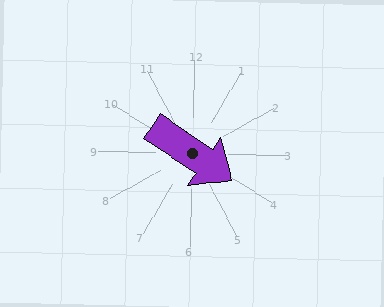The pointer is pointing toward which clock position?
Roughly 4 o'clock.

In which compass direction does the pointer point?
Southeast.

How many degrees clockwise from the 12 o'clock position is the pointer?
Approximately 123 degrees.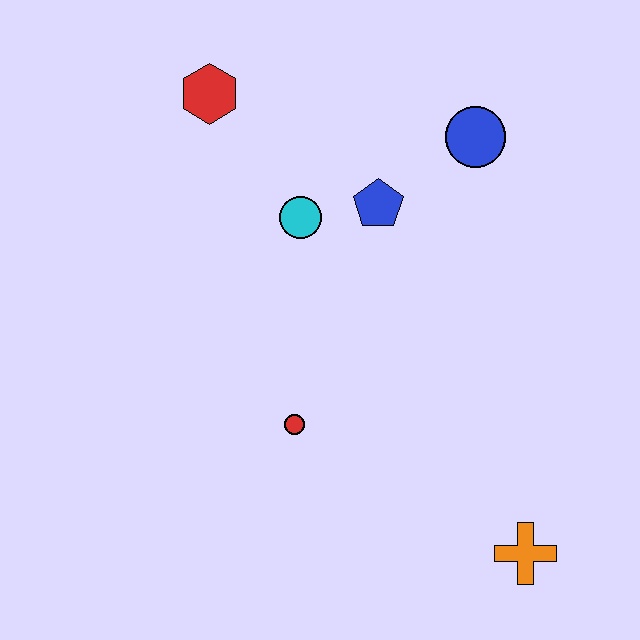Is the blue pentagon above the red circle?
Yes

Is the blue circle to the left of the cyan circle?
No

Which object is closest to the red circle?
The cyan circle is closest to the red circle.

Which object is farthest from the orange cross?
The red hexagon is farthest from the orange cross.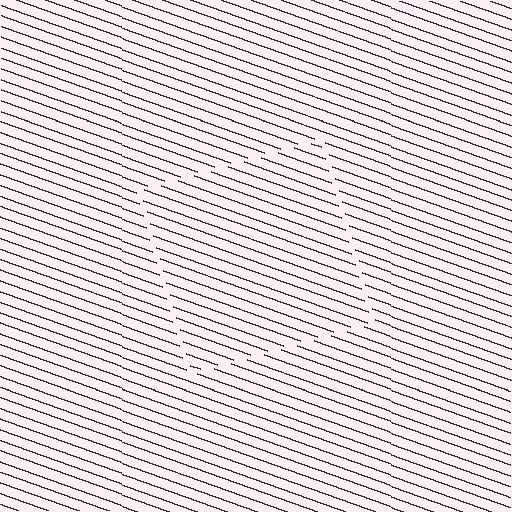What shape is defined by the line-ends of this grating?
An illusory square. The interior of the shape contains the same grating, shifted by half a period — the contour is defined by the phase discontinuity where line-ends from the inner and outer gratings abut.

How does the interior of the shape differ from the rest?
The interior of the shape contains the same grating, shifted by half a period — the contour is defined by the phase discontinuity where line-ends from the inner and outer gratings abut.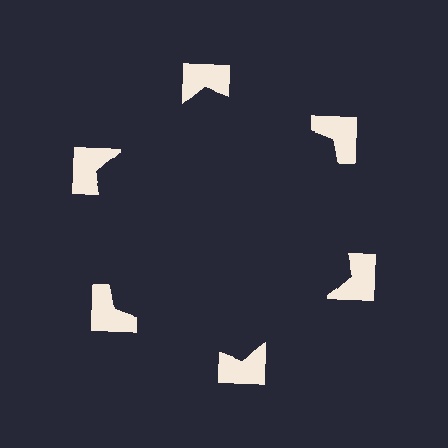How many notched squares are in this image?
There are 6 — one at each vertex of the illusory hexagon.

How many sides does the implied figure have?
6 sides.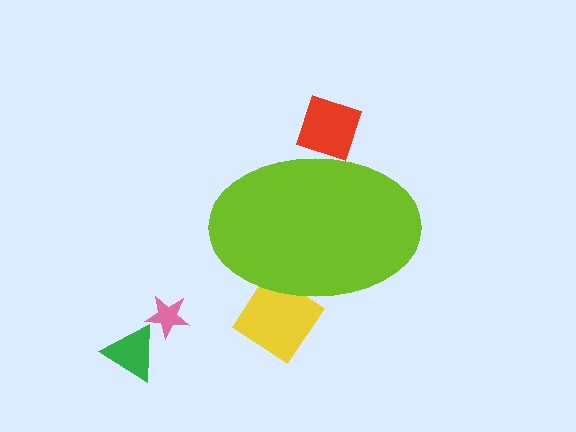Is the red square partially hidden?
Yes, the red square is partially hidden behind the lime ellipse.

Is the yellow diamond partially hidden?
Yes, the yellow diamond is partially hidden behind the lime ellipse.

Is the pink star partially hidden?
No, the pink star is fully visible.